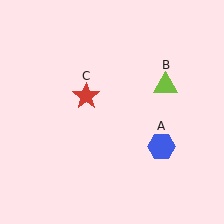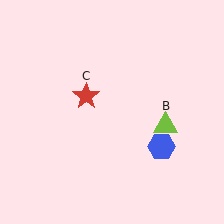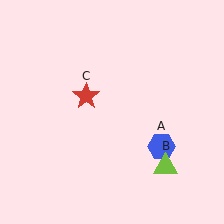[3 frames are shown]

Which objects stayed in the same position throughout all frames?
Blue hexagon (object A) and red star (object C) remained stationary.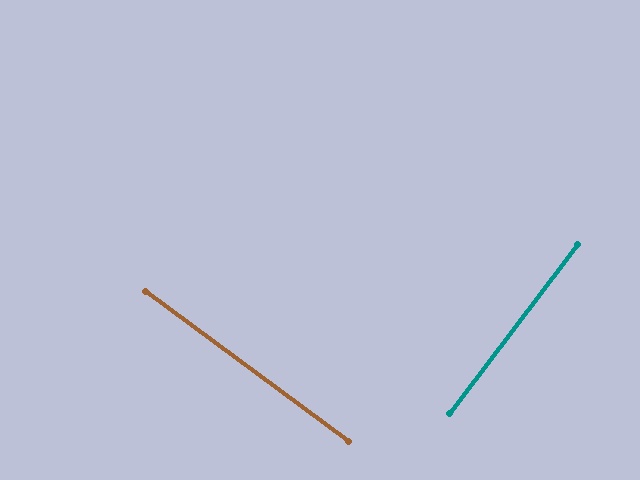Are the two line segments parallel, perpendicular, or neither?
Perpendicular — they meet at approximately 90°.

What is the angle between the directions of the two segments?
Approximately 90 degrees.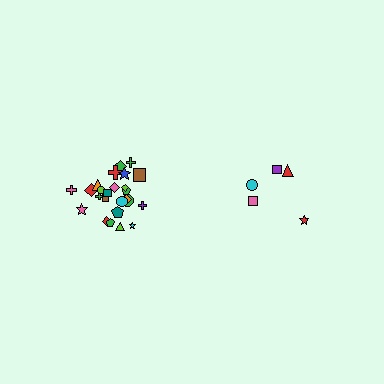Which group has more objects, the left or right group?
The left group.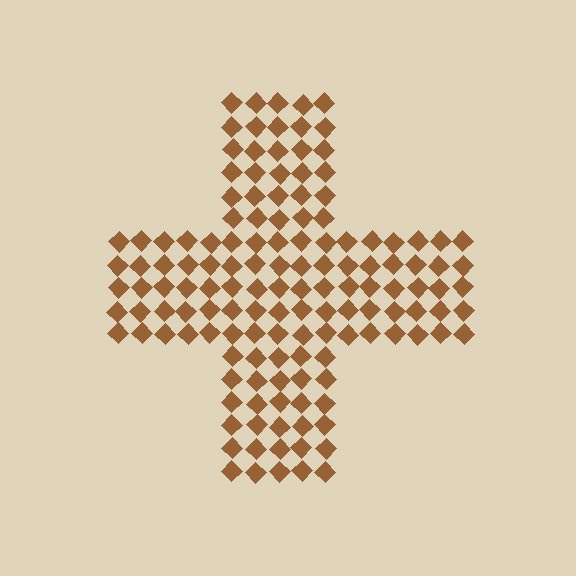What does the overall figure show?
The overall figure shows a cross.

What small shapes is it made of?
It is made of small diamonds.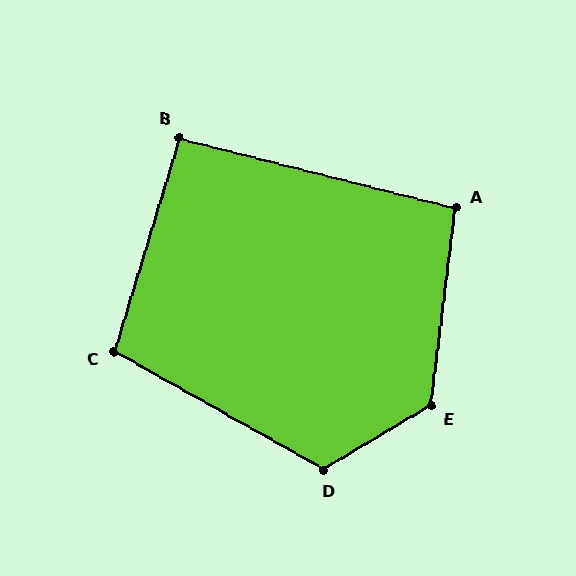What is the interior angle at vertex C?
Approximately 102 degrees (obtuse).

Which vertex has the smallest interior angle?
B, at approximately 93 degrees.